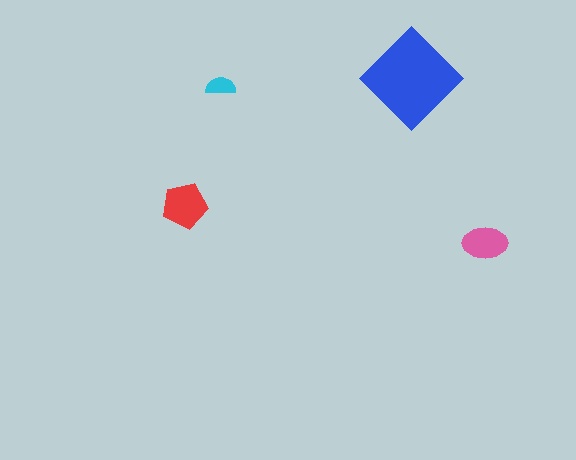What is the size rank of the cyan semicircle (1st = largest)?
4th.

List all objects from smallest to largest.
The cyan semicircle, the pink ellipse, the red pentagon, the blue diamond.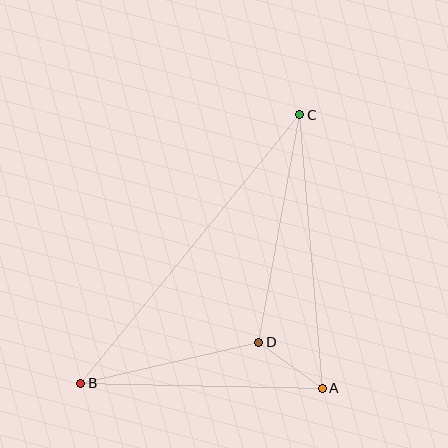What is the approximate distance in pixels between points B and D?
The distance between B and D is approximately 183 pixels.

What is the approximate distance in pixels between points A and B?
The distance between A and B is approximately 241 pixels.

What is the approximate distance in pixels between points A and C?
The distance between A and C is approximately 274 pixels.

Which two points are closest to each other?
Points A and D are closest to each other.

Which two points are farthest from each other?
Points B and C are farthest from each other.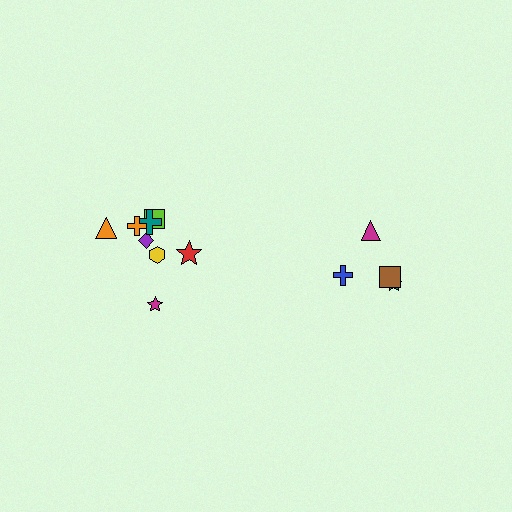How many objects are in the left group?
There are 8 objects.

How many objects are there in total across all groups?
There are 12 objects.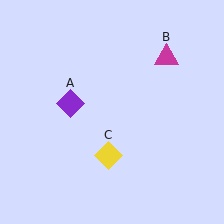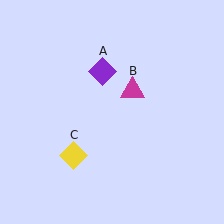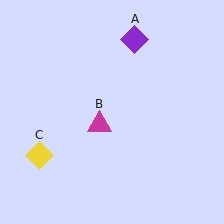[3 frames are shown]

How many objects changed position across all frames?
3 objects changed position: purple diamond (object A), magenta triangle (object B), yellow diamond (object C).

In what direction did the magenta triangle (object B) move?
The magenta triangle (object B) moved down and to the left.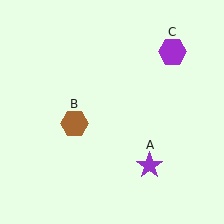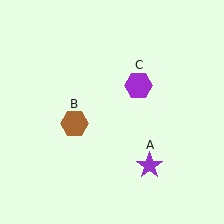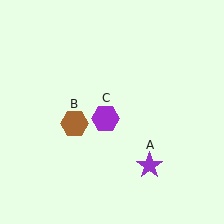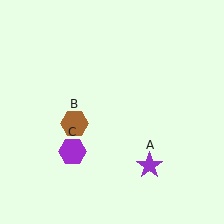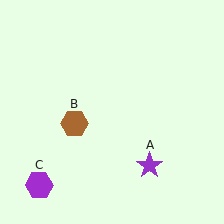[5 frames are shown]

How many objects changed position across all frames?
1 object changed position: purple hexagon (object C).